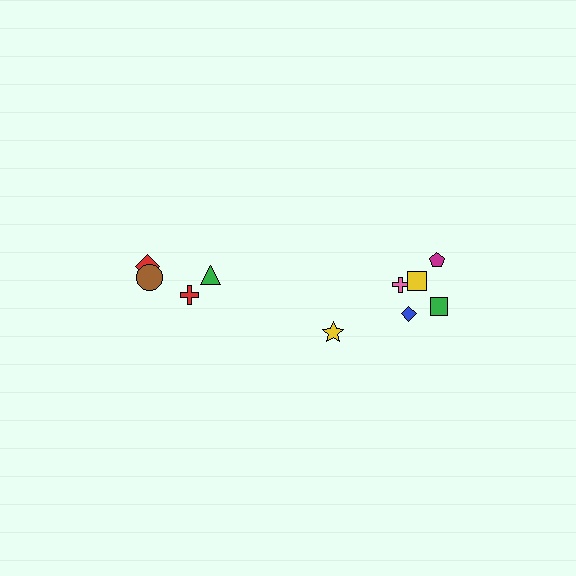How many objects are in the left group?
There are 4 objects.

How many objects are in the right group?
There are 6 objects.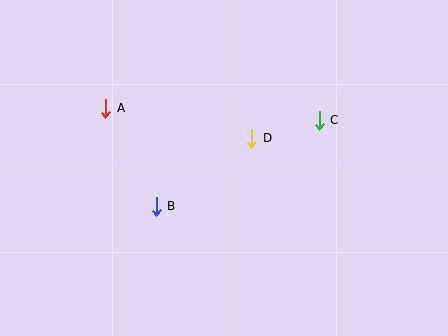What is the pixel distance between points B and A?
The distance between B and A is 110 pixels.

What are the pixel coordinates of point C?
Point C is at (319, 120).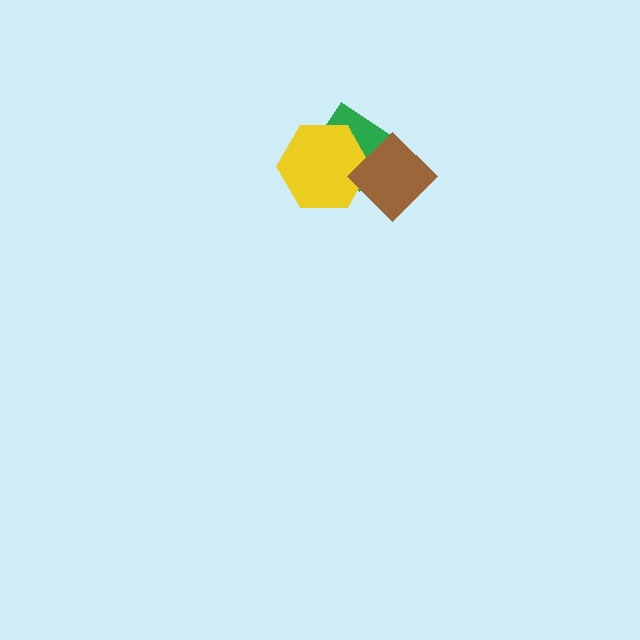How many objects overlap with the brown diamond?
2 objects overlap with the brown diamond.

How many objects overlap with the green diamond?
2 objects overlap with the green diamond.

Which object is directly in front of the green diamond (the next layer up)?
The yellow hexagon is directly in front of the green diamond.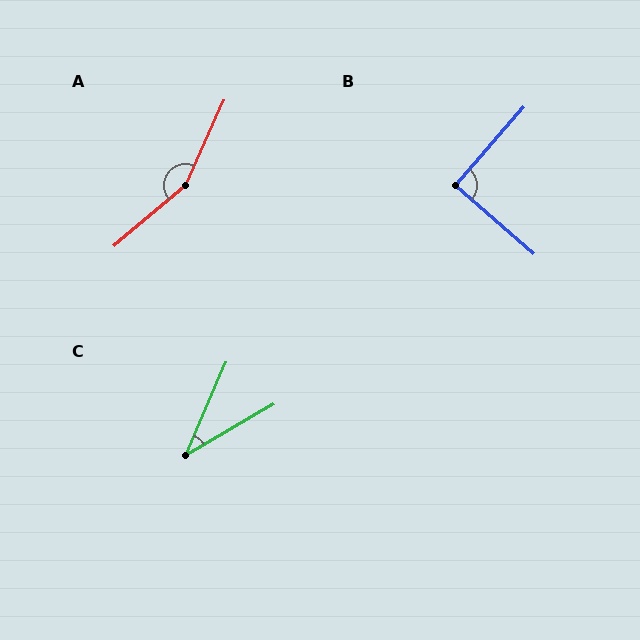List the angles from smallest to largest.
C (36°), B (90°), A (155°).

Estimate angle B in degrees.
Approximately 90 degrees.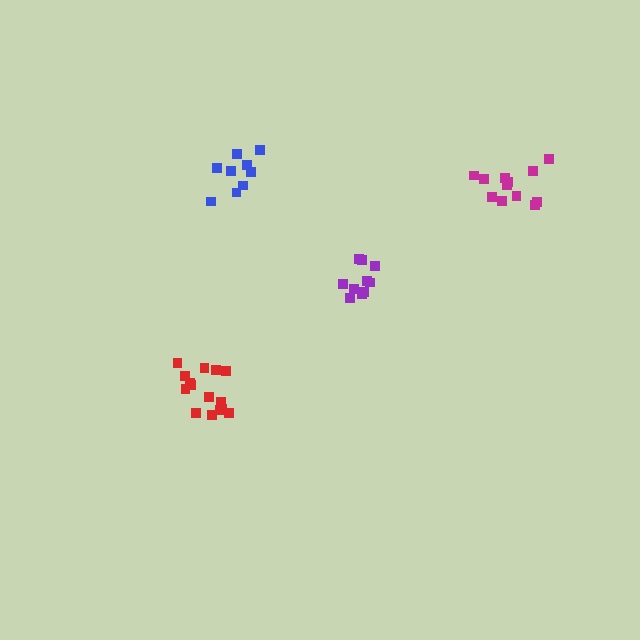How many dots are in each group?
Group 1: 10 dots, Group 2: 12 dots, Group 3: 15 dots, Group 4: 9 dots (46 total).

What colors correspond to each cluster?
The clusters are colored: purple, magenta, red, blue.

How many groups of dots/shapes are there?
There are 4 groups.